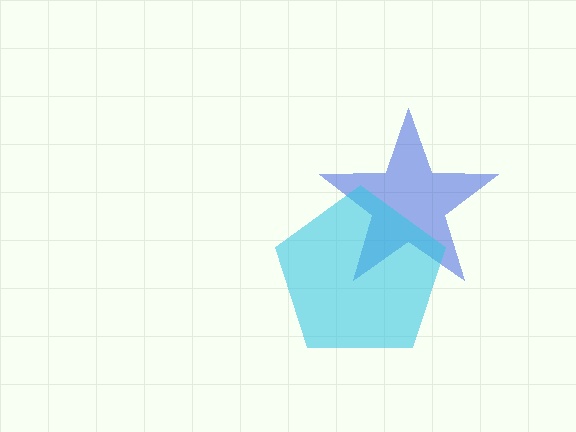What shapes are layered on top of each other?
The layered shapes are: a blue star, a cyan pentagon.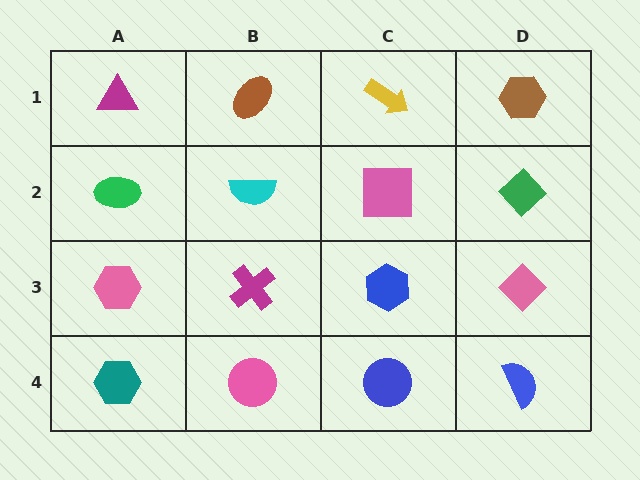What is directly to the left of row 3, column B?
A pink hexagon.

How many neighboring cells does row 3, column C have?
4.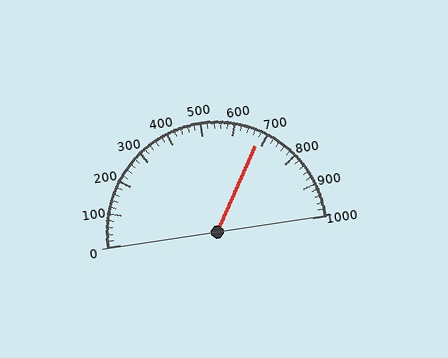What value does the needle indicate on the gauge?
The needle indicates approximately 680.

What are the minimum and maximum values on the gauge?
The gauge ranges from 0 to 1000.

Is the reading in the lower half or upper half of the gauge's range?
The reading is in the upper half of the range (0 to 1000).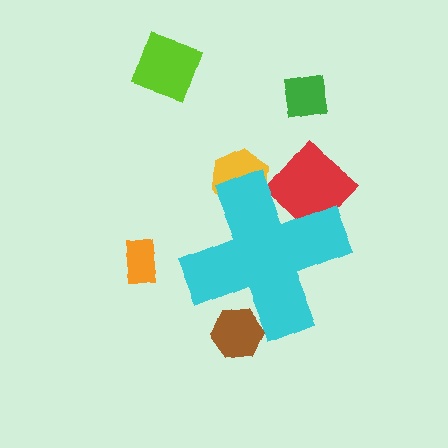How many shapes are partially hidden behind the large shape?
3 shapes are partially hidden.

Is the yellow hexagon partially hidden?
Yes, the yellow hexagon is partially hidden behind the cyan cross.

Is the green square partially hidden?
No, the green square is fully visible.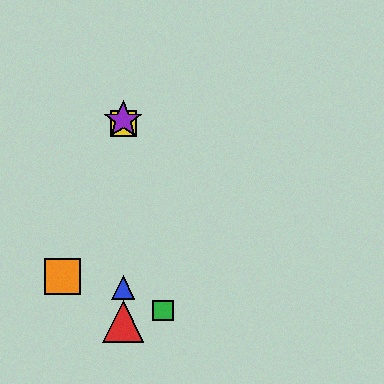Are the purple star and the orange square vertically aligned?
No, the purple star is at x≈123 and the orange square is at x≈63.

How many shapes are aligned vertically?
4 shapes (the red triangle, the blue triangle, the yellow square, the purple star) are aligned vertically.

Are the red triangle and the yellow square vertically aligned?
Yes, both are at x≈123.